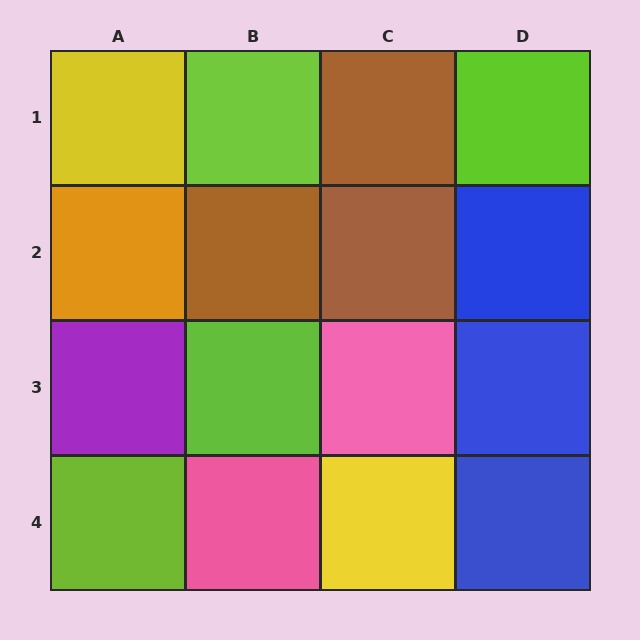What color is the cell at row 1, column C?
Brown.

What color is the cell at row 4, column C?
Yellow.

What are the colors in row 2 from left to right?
Orange, brown, brown, blue.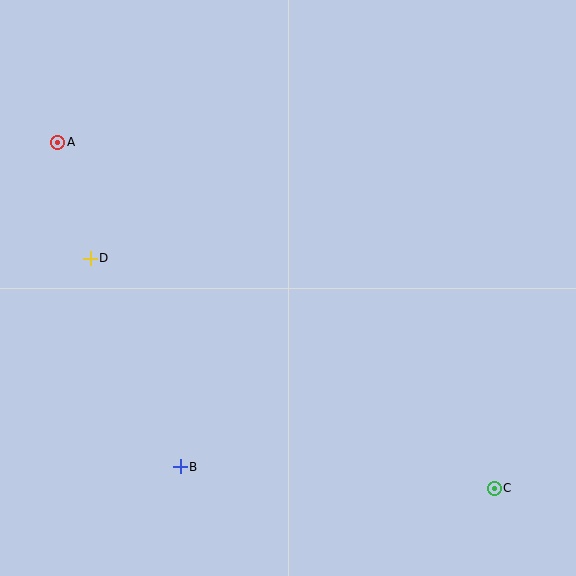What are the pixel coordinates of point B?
Point B is at (180, 467).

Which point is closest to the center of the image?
Point D at (90, 258) is closest to the center.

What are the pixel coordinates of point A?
Point A is at (58, 142).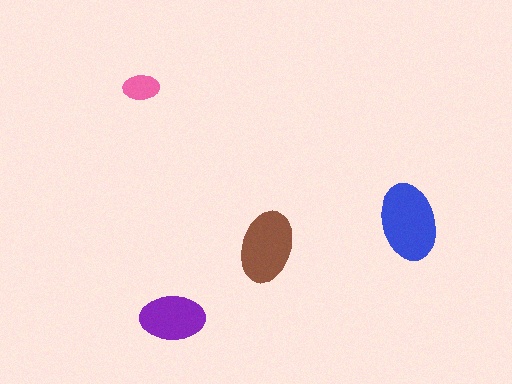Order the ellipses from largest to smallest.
the blue one, the brown one, the purple one, the pink one.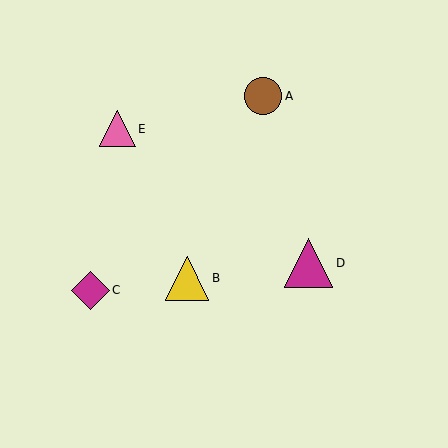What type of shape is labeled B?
Shape B is a yellow triangle.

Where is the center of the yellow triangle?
The center of the yellow triangle is at (187, 278).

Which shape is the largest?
The magenta triangle (labeled D) is the largest.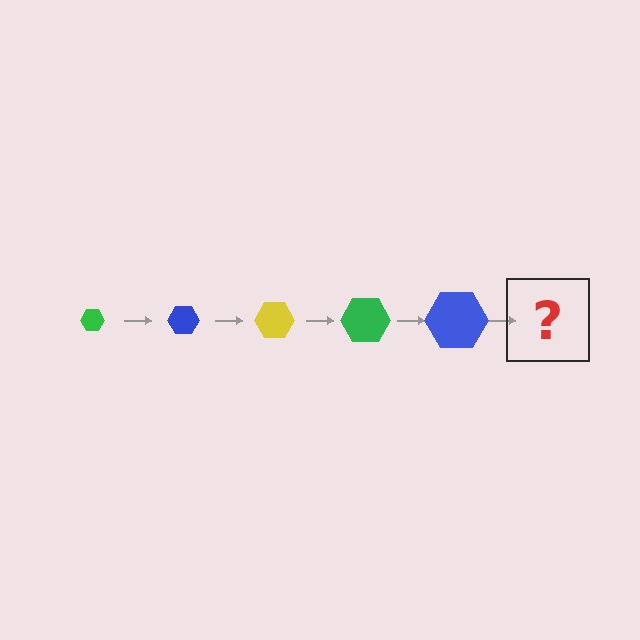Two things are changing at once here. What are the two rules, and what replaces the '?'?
The two rules are that the hexagon grows larger each step and the color cycles through green, blue, and yellow. The '?' should be a yellow hexagon, larger than the previous one.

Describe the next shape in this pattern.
It should be a yellow hexagon, larger than the previous one.